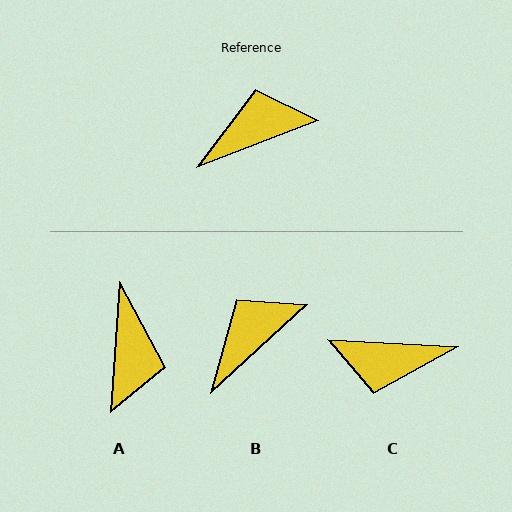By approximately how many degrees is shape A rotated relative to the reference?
Approximately 115 degrees clockwise.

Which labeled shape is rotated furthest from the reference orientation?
C, about 156 degrees away.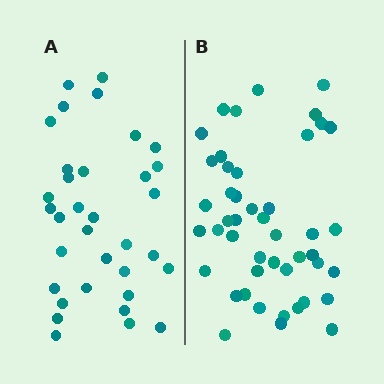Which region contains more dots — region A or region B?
Region B (the right region) has more dots.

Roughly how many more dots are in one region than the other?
Region B has roughly 12 or so more dots than region A.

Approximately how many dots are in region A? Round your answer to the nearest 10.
About 30 dots. (The exact count is 34, which rounds to 30.)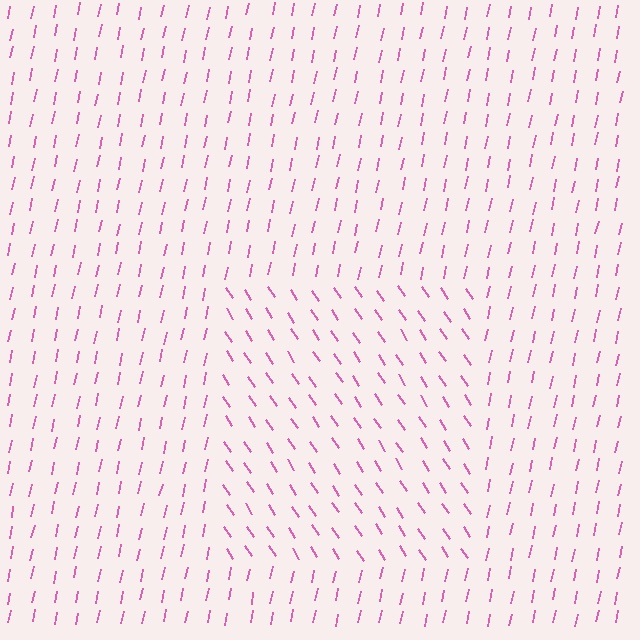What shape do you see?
I see a rectangle.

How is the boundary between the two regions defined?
The boundary is defined purely by a change in line orientation (approximately 45 degrees difference). All lines are the same color and thickness.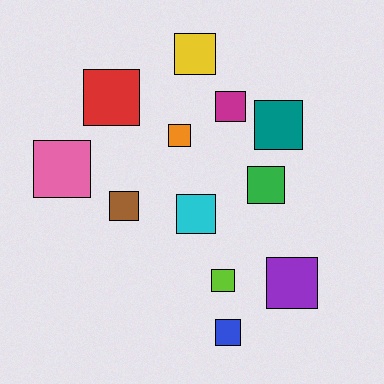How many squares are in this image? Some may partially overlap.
There are 12 squares.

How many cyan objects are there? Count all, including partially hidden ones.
There is 1 cyan object.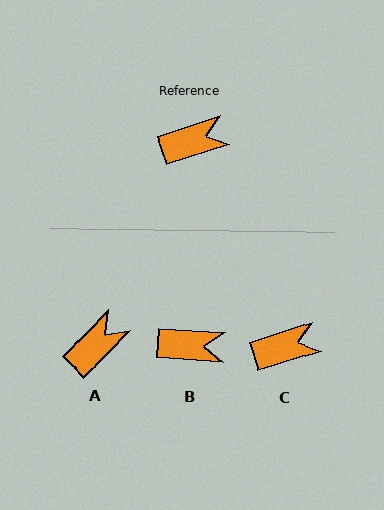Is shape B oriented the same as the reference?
No, it is off by about 22 degrees.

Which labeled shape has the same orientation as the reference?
C.